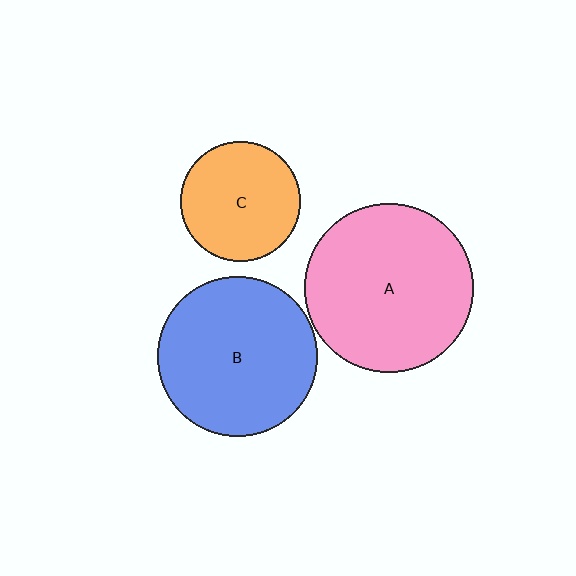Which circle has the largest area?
Circle A (pink).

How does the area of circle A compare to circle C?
Approximately 2.0 times.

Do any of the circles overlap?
No, none of the circles overlap.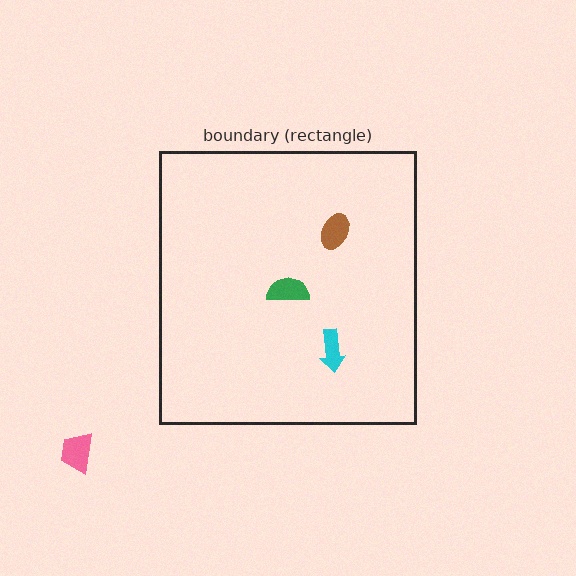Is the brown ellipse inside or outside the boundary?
Inside.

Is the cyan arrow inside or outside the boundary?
Inside.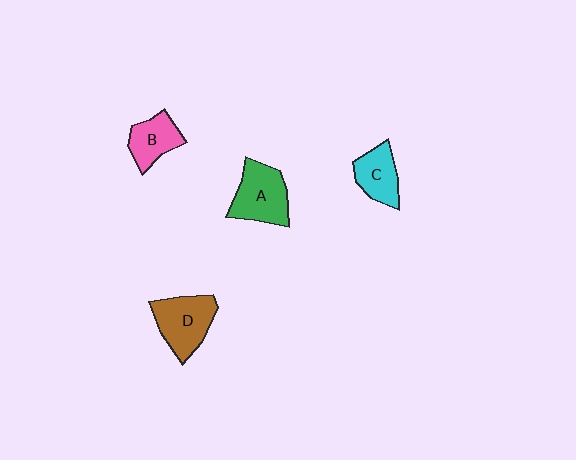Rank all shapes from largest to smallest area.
From largest to smallest: D (brown), A (green), C (cyan), B (pink).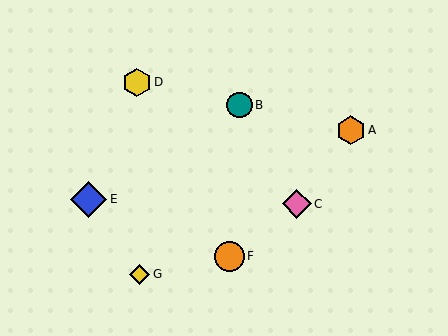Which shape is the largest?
The blue diamond (labeled E) is the largest.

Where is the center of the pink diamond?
The center of the pink diamond is at (297, 204).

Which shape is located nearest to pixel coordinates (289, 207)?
The pink diamond (labeled C) at (297, 204) is nearest to that location.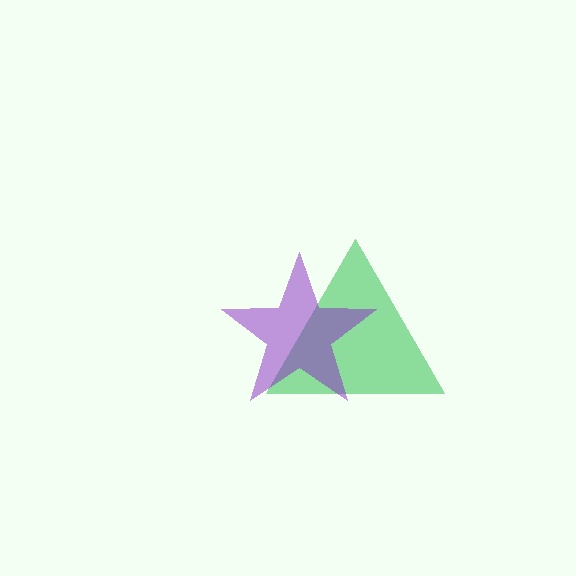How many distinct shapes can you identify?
There are 2 distinct shapes: a green triangle, a purple star.